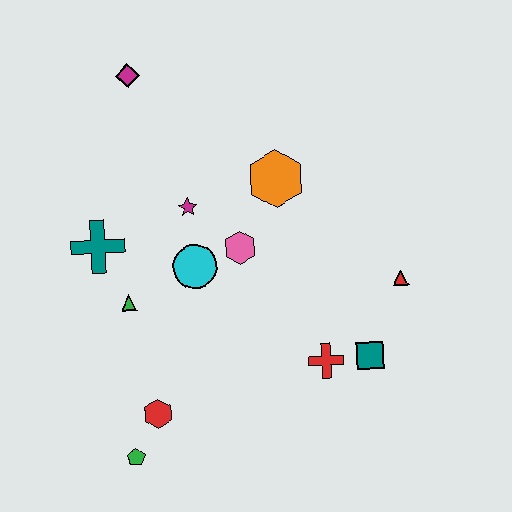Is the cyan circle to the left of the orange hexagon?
Yes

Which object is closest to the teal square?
The red cross is closest to the teal square.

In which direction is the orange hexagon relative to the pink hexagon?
The orange hexagon is above the pink hexagon.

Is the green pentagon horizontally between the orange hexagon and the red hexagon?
No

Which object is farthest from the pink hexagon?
The green pentagon is farthest from the pink hexagon.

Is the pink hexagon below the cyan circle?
No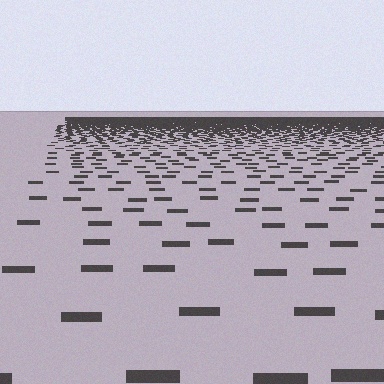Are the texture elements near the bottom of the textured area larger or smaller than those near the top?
Larger. Near the bottom, elements are closer to the viewer and appear at a bigger on-screen size.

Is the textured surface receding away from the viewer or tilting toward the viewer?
The surface is receding away from the viewer. Texture elements get smaller and denser toward the top.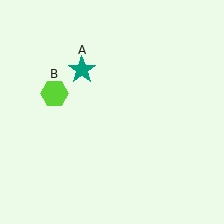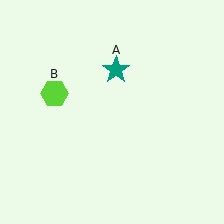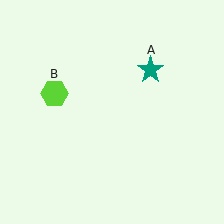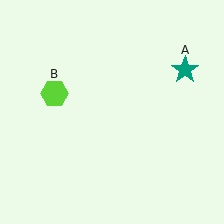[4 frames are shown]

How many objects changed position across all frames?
1 object changed position: teal star (object A).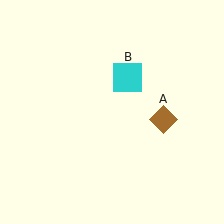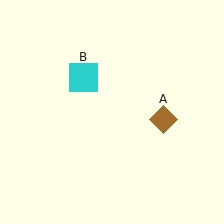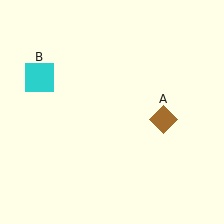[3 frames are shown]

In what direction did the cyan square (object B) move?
The cyan square (object B) moved left.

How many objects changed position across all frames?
1 object changed position: cyan square (object B).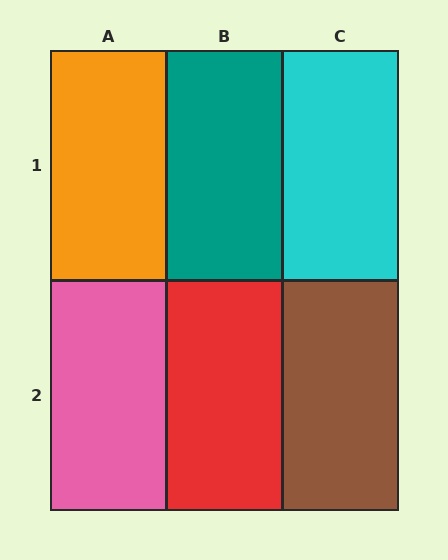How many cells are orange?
1 cell is orange.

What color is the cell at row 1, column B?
Teal.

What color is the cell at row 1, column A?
Orange.